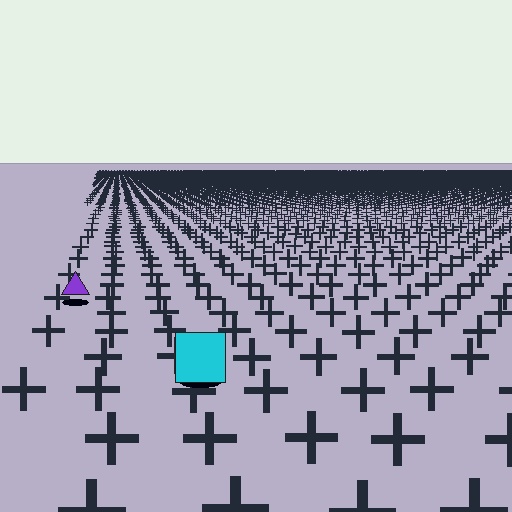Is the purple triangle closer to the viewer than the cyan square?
No. The cyan square is closer — you can tell from the texture gradient: the ground texture is coarser near it.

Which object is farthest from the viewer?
The purple triangle is farthest from the viewer. It appears smaller and the ground texture around it is denser.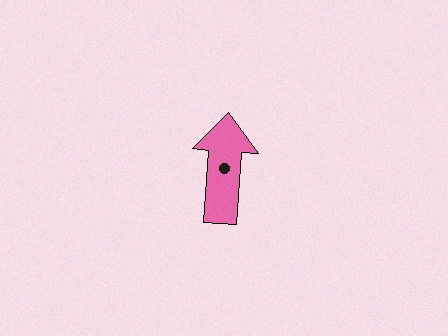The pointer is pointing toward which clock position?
Roughly 12 o'clock.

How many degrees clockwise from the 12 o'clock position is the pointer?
Approximately 4 degrees.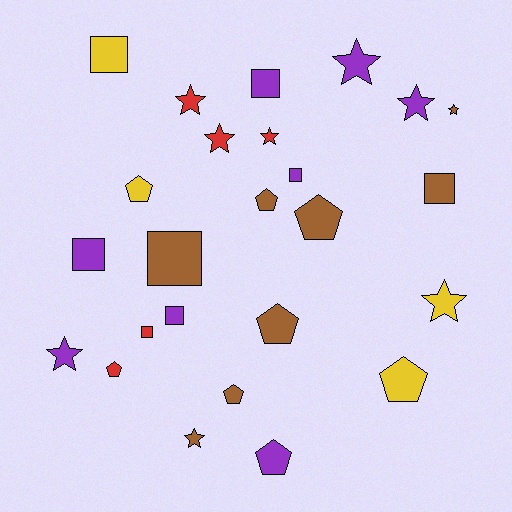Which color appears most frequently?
Brown, with 8 objects.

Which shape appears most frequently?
Star, with 9 objects.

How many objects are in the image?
There are 25 objects.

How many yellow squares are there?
There is 1 yellow square.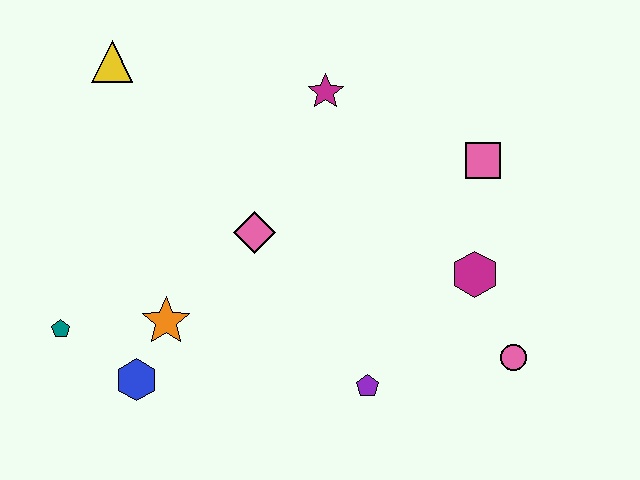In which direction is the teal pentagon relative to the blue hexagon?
The teal pentagon is to the left of the blue hexagon.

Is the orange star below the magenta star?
Yes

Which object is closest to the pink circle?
The magenta hexagon is closest to the pink circle.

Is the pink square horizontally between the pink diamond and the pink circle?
Yes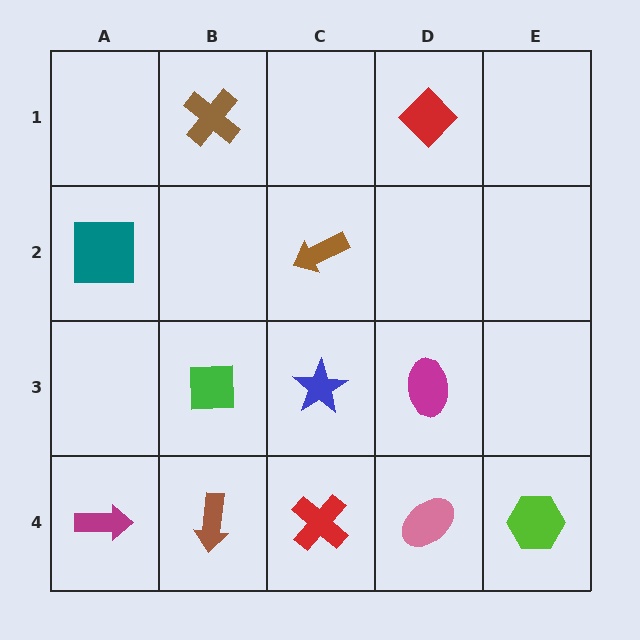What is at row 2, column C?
A brown arrow.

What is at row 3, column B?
A green square.